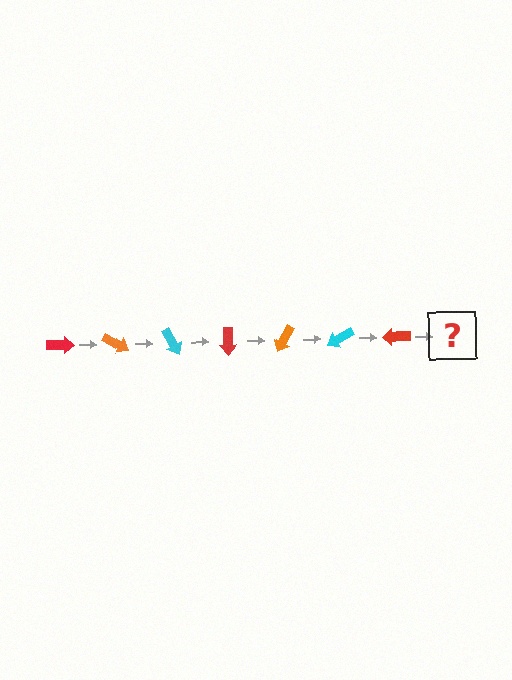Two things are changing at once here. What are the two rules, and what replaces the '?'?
The two rules are that it rotates 30 degrees each step and the color cycles through red, orange, and cyan. The '?' should be an orange arrow, rotated 210 degrees from the start.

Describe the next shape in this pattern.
It should be an orange arrow, rotated 210 degrees from the start.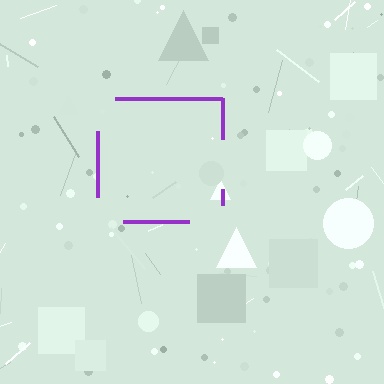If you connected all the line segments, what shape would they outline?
They would outline a square.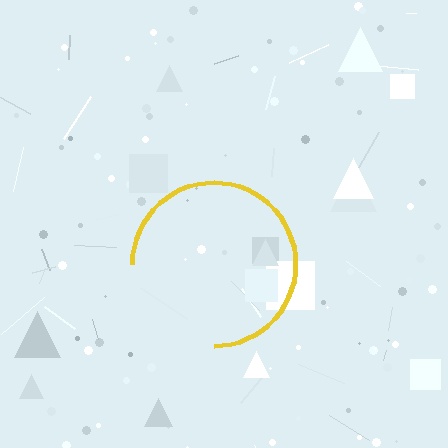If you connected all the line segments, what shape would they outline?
They would outline a circle.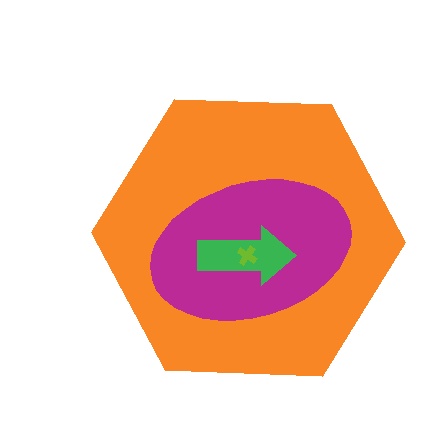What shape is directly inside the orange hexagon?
The magenta ellipse.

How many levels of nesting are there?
4.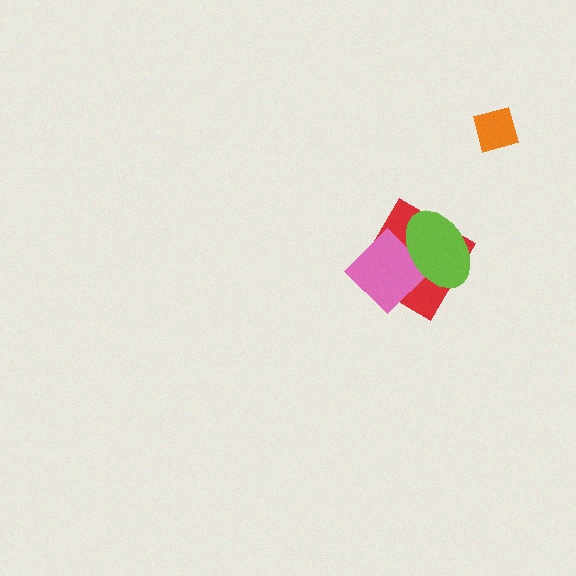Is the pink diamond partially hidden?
Yes, it is partially covered by another shape.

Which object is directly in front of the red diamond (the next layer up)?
The pink diamond is directly in front of the red diamond.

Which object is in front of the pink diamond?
The lime ellipse is in front of the pink diamond.